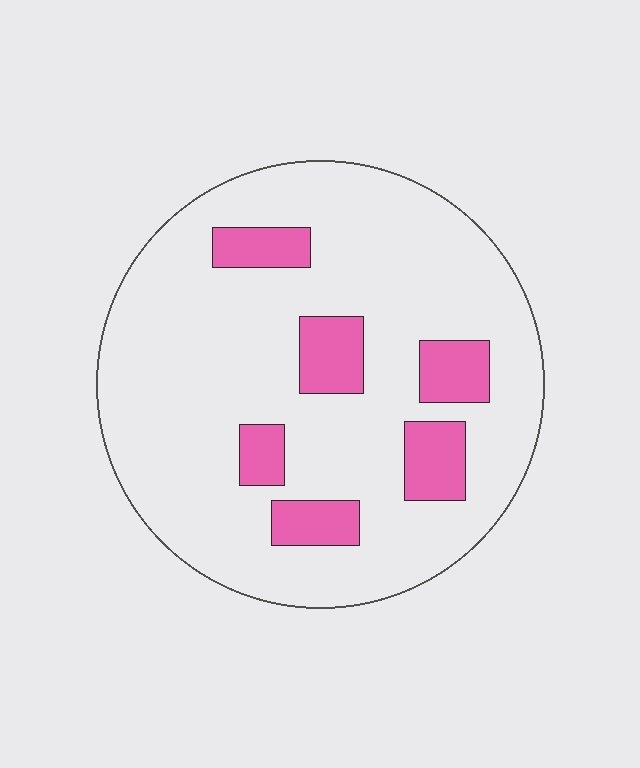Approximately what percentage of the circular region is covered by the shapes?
Approximately 15%.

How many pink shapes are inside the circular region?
6.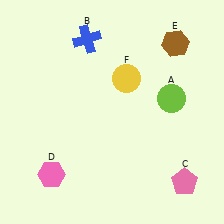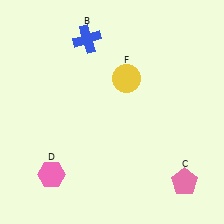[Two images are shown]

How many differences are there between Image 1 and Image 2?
There are 2 differences between the two images.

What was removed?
The brown hexagon (E), the lime circle (A) were removed in Image 2.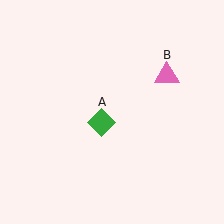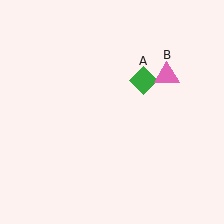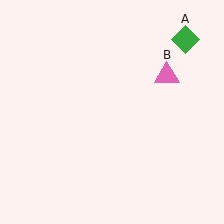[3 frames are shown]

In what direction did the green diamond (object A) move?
The green diamond (object A) moved up and to the right.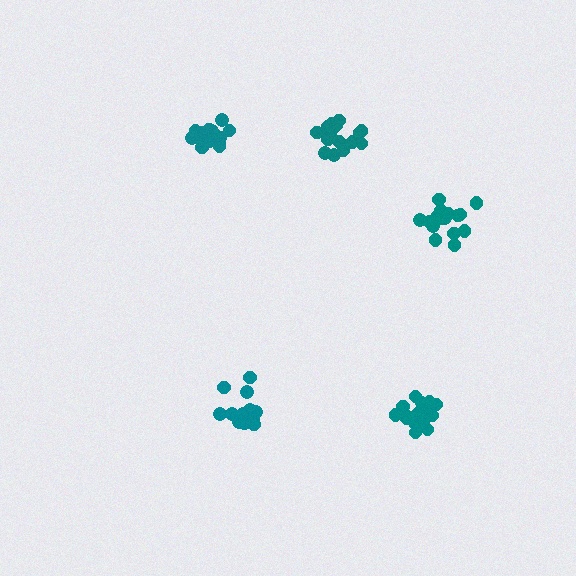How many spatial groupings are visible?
There are 5 spatial groupings.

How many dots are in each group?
Group 1: 19 dots, Group 2: 17 dots, Group 3: 16 dots, Group 4: 16 dots, Group 5: 19 dots (87 total).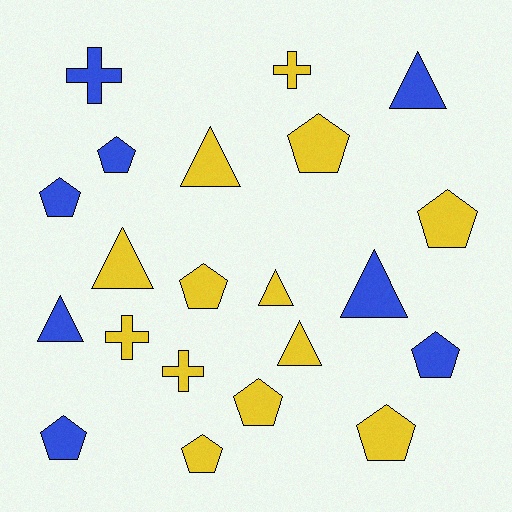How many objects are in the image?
There are 21 objects.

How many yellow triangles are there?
There are 4 yellow triangles.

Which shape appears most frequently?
Pentagon, with 10 objects.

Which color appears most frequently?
Yellow, with 13 objects.